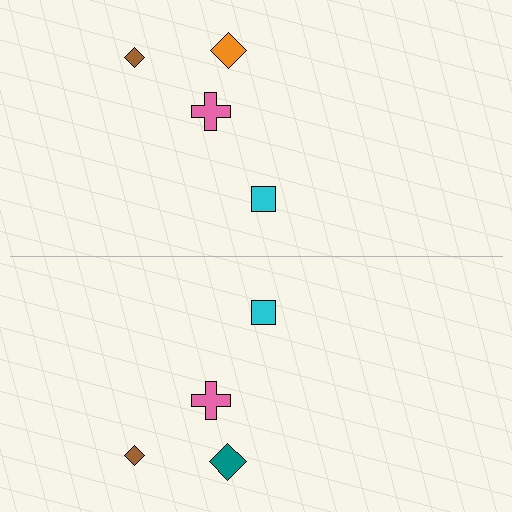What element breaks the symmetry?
The teal diamond on the bottom side breaks the symmetry — its mirror counterpart is orange.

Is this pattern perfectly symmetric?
No, the pattern is not perfectly symmetric. The teal diamond on the bottom side breaks the symmetry — its mirror counterpart is orange.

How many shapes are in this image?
There are 8 shapes in this image.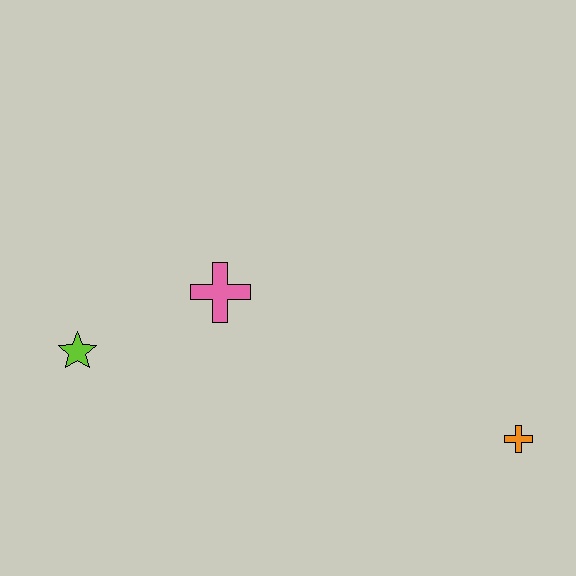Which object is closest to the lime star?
The pink cross is closest to the lime star.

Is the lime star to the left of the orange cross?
Yes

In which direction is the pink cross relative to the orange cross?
The pink cross is to the left of the orange cross.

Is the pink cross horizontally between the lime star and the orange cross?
Yes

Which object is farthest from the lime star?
The orange cross is farthest from the lime star.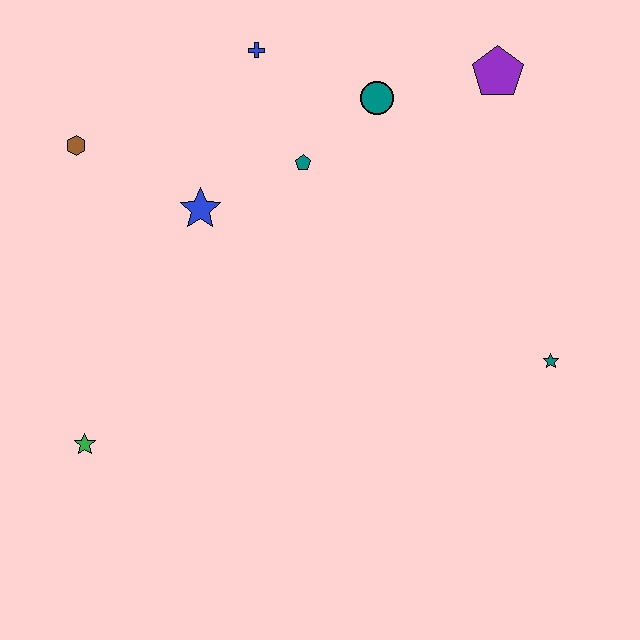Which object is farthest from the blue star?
The teal star is farthest from the blue star.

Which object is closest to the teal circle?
The teal pentagon is closest to the teal circle.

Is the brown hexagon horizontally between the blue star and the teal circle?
No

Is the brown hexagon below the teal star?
No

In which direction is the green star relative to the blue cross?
The green star is below the blue cross.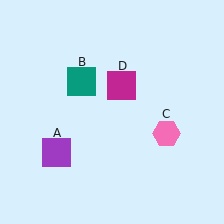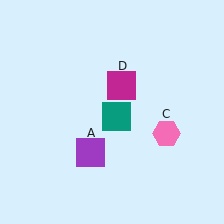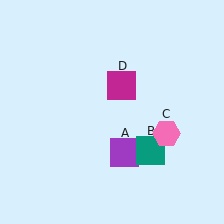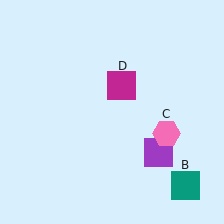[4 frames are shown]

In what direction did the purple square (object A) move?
The purple square (object A) moved right.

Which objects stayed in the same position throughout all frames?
Pink hexagon (object C) and magenta square (object D) remained stationary.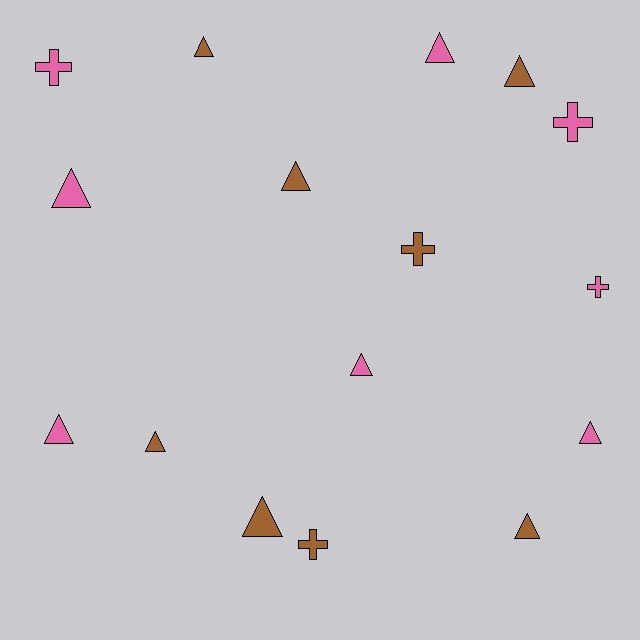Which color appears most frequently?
Pink, with 8 objects.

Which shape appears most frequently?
Triangle, with 11 objects.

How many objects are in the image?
There are 16 objects.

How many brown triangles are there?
There are 6 brown triangles.